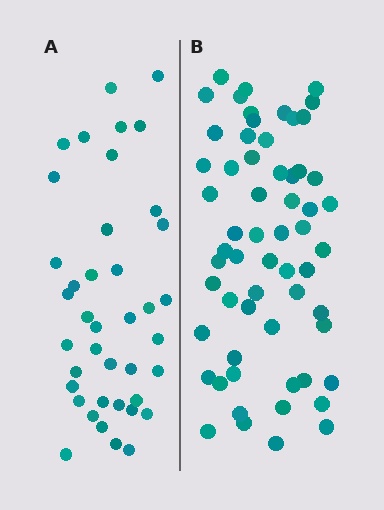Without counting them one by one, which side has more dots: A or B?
Region B (the right region) has more dots.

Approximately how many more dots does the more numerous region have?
Region B has approximately 20 more dots than region A.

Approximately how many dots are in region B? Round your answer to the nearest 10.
About 60 dots.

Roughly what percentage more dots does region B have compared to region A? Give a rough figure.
About 50% more.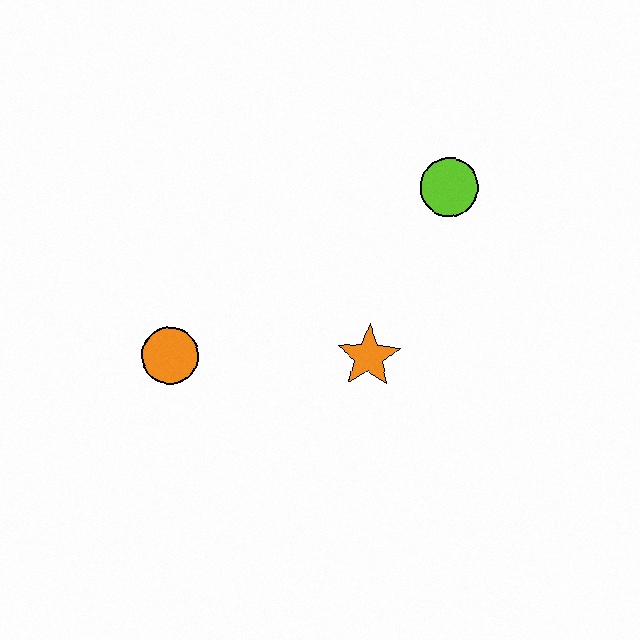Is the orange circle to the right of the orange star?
No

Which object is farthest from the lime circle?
The orange circle is farthest from the lime circle.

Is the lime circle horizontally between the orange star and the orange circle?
No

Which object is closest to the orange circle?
The orange star is closest to the orange circle.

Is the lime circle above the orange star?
Yes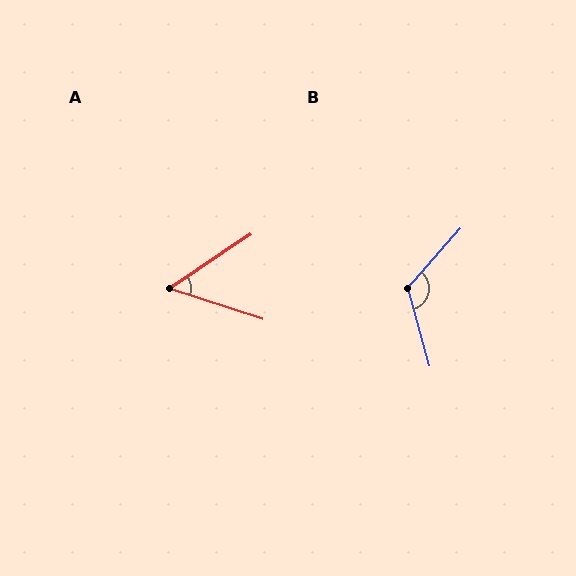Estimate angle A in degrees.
Approximately 52 degrees.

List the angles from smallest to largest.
A (52°), B (123°).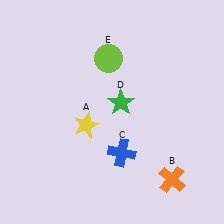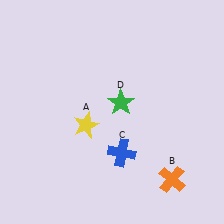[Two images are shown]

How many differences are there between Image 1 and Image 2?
There is 1 difference between the two images.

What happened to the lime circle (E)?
The lime circle (E) was removed in Image 2. It was in the top-left area of Image 1.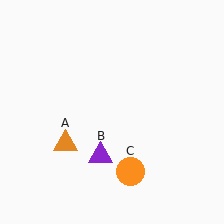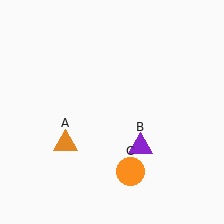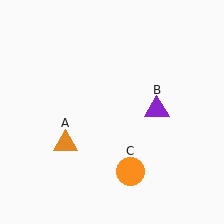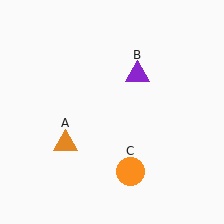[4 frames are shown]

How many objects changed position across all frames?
1 object changed position: purple triangle (object B).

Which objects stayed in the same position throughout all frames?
Orange triangle (object A) and orange circle (object C) remained stationary.